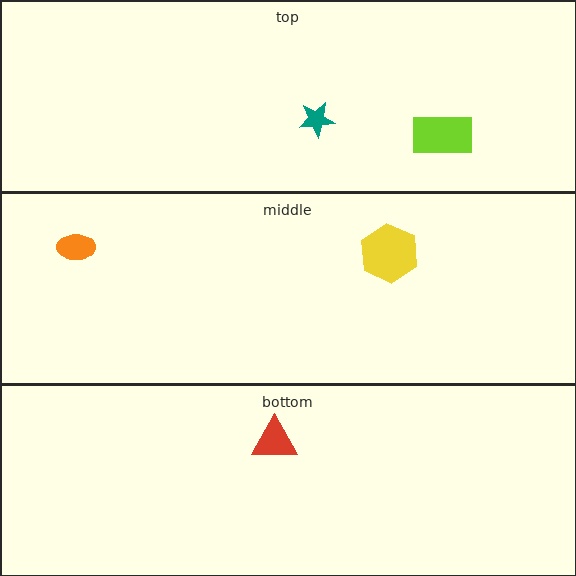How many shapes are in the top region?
2.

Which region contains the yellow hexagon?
The middle region.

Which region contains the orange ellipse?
The middle region.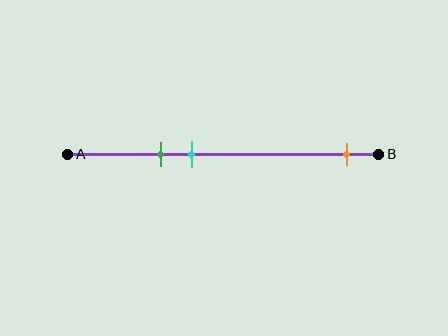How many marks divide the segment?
There are 3 marks dividing the segment.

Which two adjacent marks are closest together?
The green and cyan marks are the closest adjacent pair.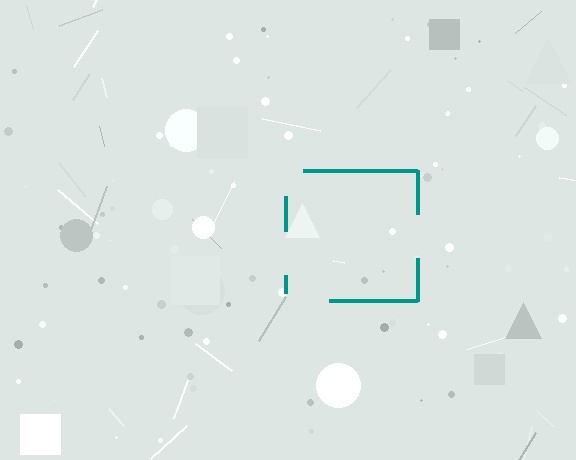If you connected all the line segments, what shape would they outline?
They would outline a square.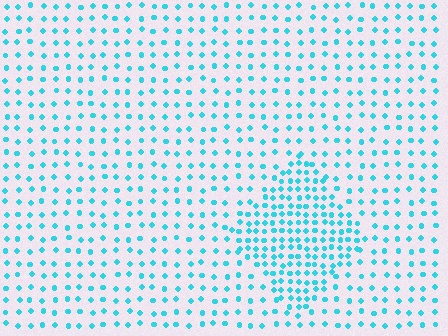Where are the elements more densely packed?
The elements are more densely packed inside the diamond boundary.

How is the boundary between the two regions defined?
The boundary is defined by a change in element density (approximately 2.1x ratio). All elements are the same color, size, and shape.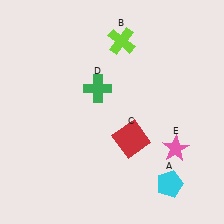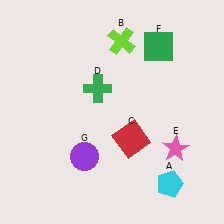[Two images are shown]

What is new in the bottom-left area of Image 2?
A purple circle (G) was added in the bottom-left area of Image 2.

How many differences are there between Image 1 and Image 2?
There are 2 differences between the two images.